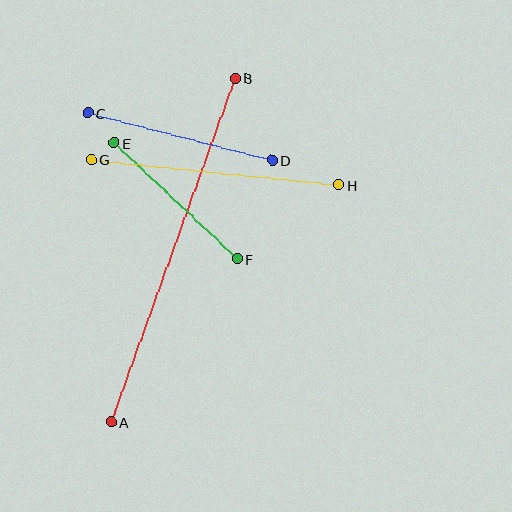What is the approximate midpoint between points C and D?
The midpoint is at approximately (180, 136) pixels.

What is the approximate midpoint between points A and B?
The midpoint is at approximately (173, 250) pixels.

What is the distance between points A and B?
The distance is approximately 366 pixels.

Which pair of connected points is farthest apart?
Points A and B are farthest apart.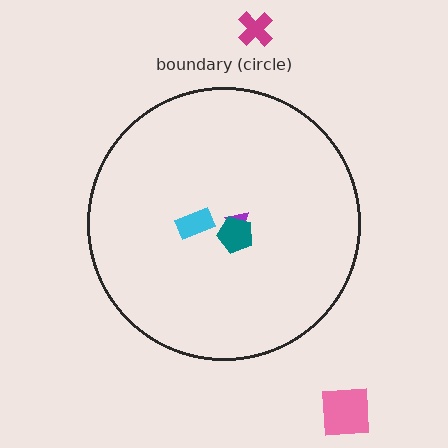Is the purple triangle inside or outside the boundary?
Inside.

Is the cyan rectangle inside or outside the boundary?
Inside.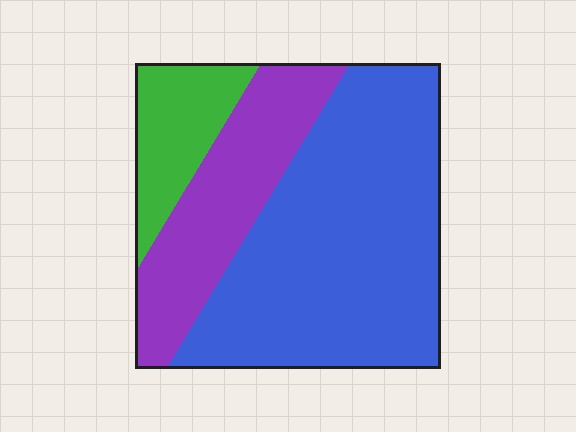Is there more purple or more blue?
Blue.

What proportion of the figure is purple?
Purple takes up about one quarter (1/4) of the figure.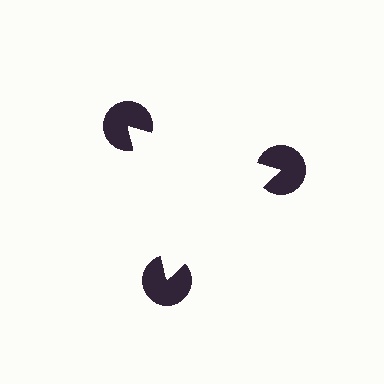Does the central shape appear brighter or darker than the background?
It typically appears slightly brighter than the background, even though no actual brightness change is drawn.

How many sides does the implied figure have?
3 sides.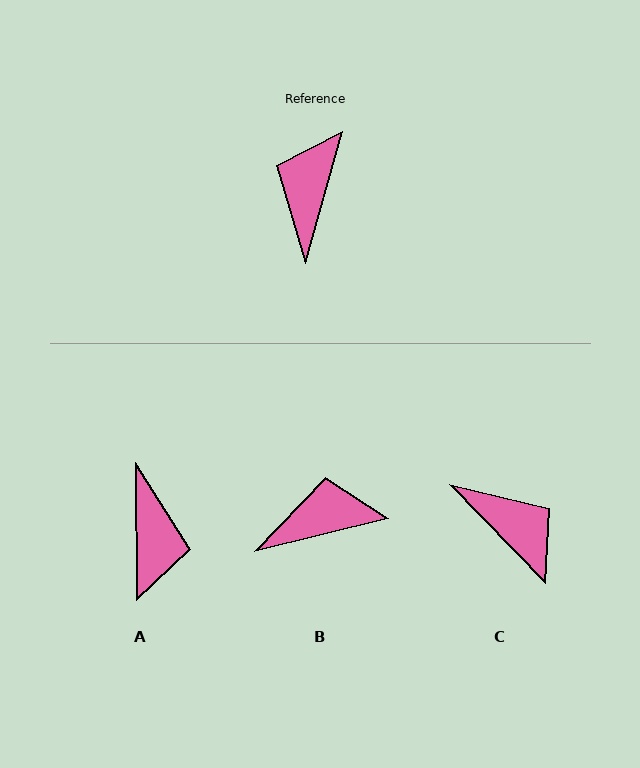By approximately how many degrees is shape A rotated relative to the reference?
Approximately 164 degrees clockwise.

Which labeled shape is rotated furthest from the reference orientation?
A, about 164 degrees away.